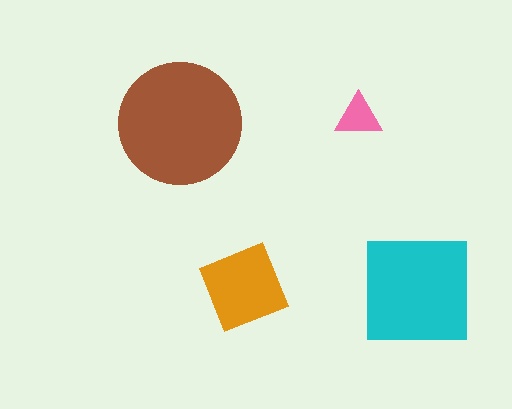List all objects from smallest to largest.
The pink triangle, the orange diamond, the cyan square, the brown circle.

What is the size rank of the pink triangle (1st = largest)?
4th.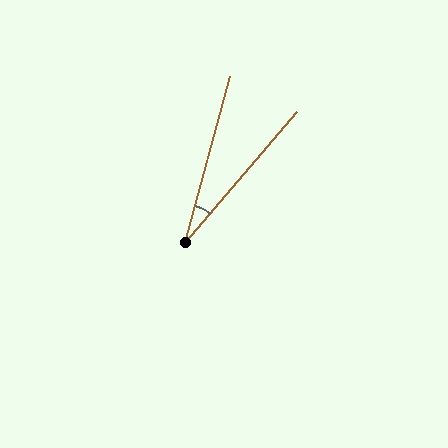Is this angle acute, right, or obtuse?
It is acute.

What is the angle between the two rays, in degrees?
Approximately 25 degrees.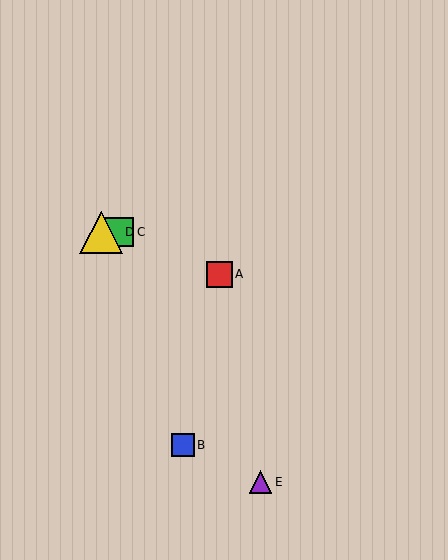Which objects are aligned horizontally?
Objects C, D are aligned horizontally.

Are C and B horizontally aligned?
No, C is at y≈232 and B is at y≈445.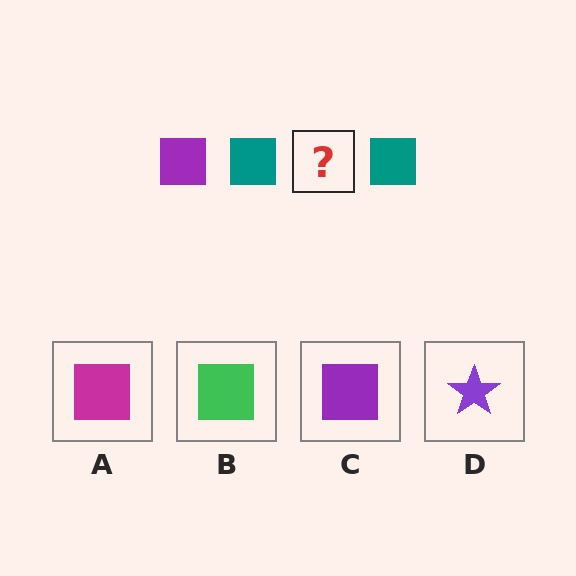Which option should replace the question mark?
Option C.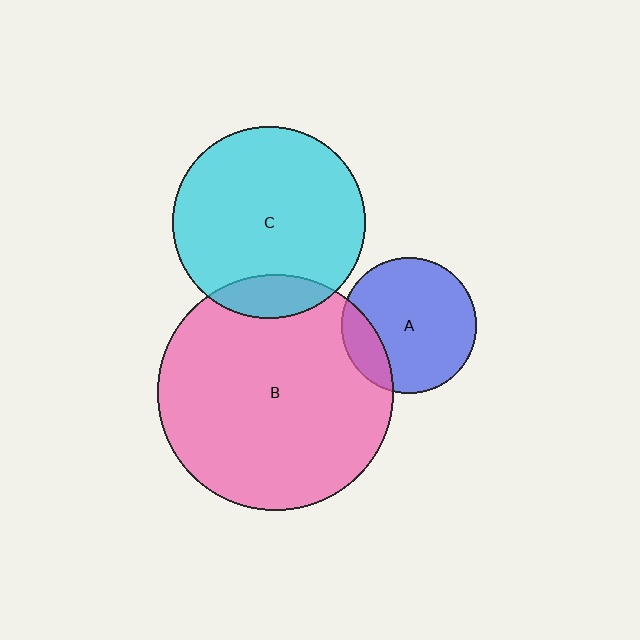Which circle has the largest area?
Circle B (pink).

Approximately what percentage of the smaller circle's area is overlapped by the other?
Approximately 15%.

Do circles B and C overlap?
Yes.